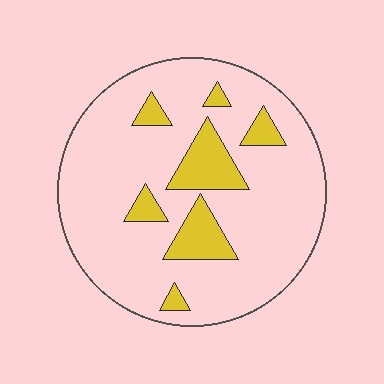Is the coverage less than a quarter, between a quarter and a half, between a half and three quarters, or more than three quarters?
Less than a quarter.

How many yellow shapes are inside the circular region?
7.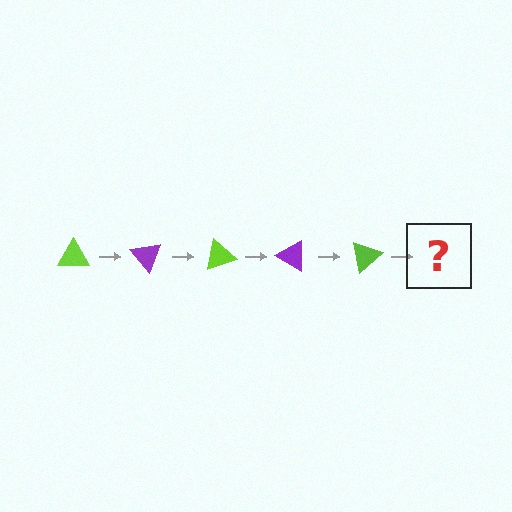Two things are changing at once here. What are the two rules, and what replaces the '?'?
The two rules are that it rotates 50 degrees each step and the color cycles through lime and purple. The '?' should be a purple triangle, rotated 250 degrees from the start.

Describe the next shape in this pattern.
It should be a purple triangle, rotated 250 degrees from the start.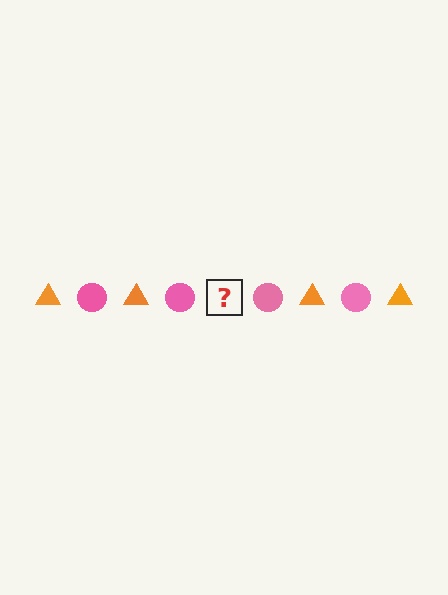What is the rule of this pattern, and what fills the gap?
The rule is that the pattern alternates between orange triangle and pink circle. The gap should be filled with an orange triangle.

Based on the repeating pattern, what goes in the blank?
The blank should be an orange triangle.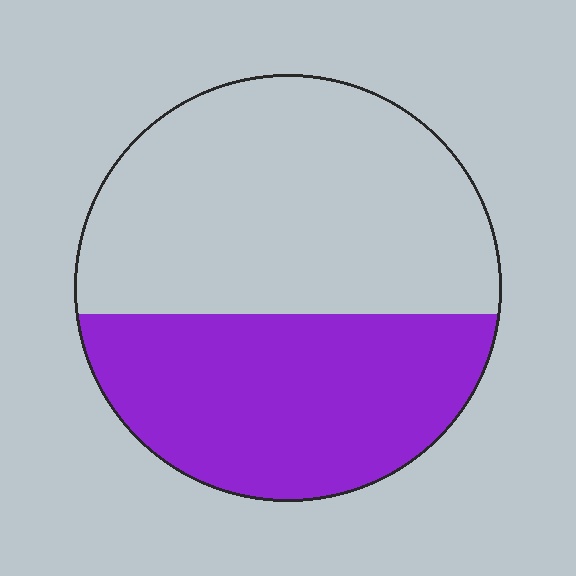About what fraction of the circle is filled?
About two fifths (2/5).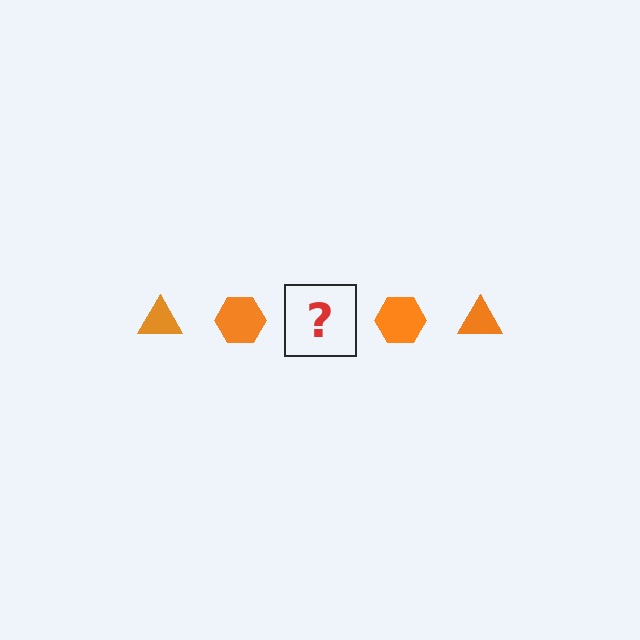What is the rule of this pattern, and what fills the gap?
The rule is that the pattern cycles through triangle, hexagon shapes in orange. The gap should be filled with an orange triangle.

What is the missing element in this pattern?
The missing element is an orange triangle.